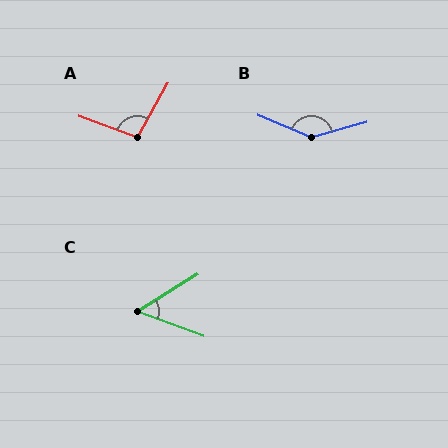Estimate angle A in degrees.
Approximately 100 degrees.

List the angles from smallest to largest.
C (52°), A (100°), B (142°).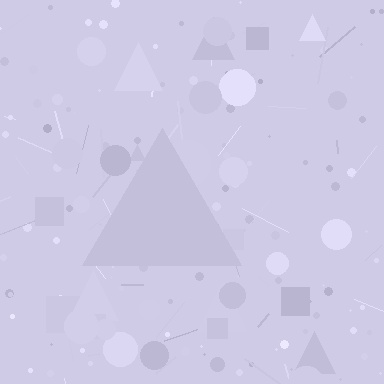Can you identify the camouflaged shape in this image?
The camouflaged shape is a triangle.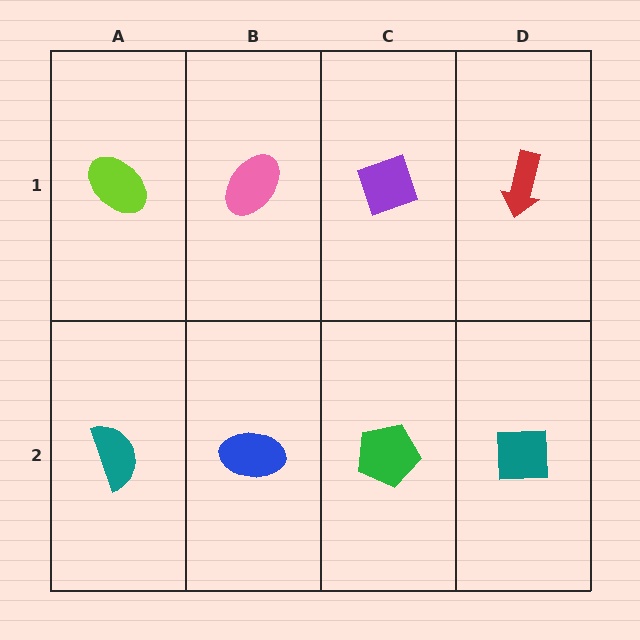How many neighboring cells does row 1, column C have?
3.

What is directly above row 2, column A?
A lime ellipse.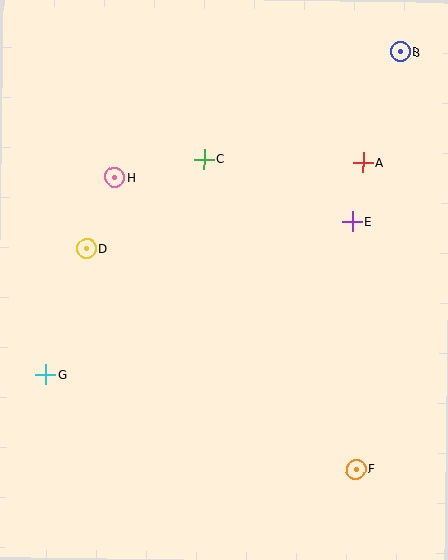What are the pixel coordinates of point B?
Point B is at (400, 52).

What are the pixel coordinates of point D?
Point D is at (87, 249).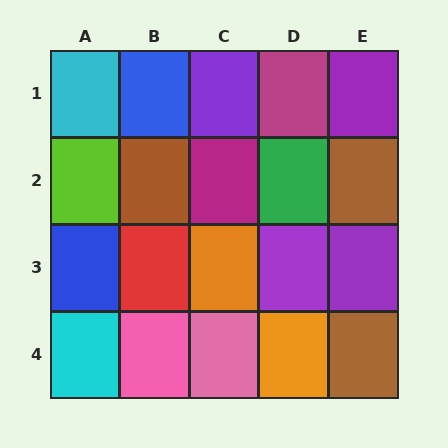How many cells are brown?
3 cells are brown.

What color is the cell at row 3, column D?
Purple.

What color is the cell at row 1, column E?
Purple.